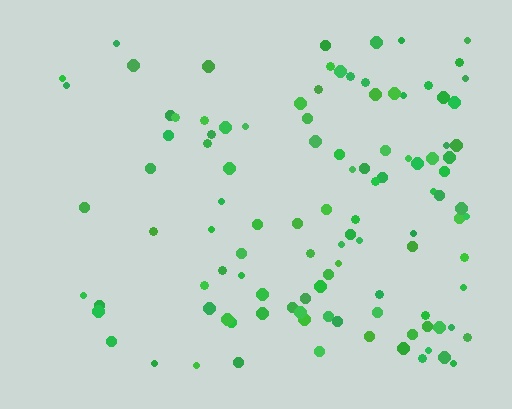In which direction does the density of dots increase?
From left to right, with the right side densest.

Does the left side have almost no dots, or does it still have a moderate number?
Still a moderate number, just noticeably fewer than the right.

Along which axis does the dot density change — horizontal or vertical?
Horizontal.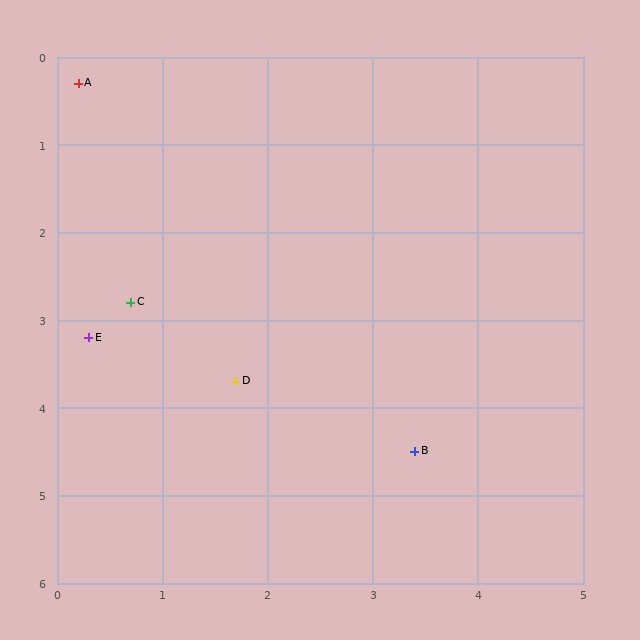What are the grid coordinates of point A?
Point A is at approximately (0.2, 0.3).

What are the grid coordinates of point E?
Point E is at approximately (0.3, 3.2).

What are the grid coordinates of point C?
Point C is at approximately (0.7, 2.8).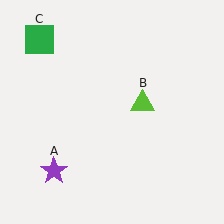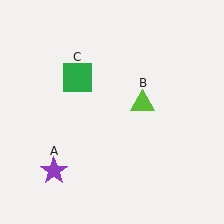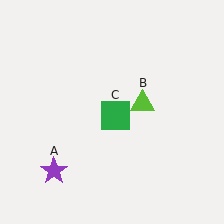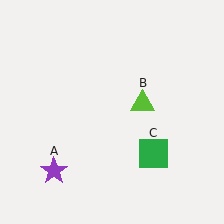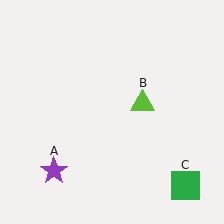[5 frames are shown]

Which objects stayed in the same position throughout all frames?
Purple star (object A) and lime triangle (object B) remained stationary.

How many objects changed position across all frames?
1 object changed position: green square (object C).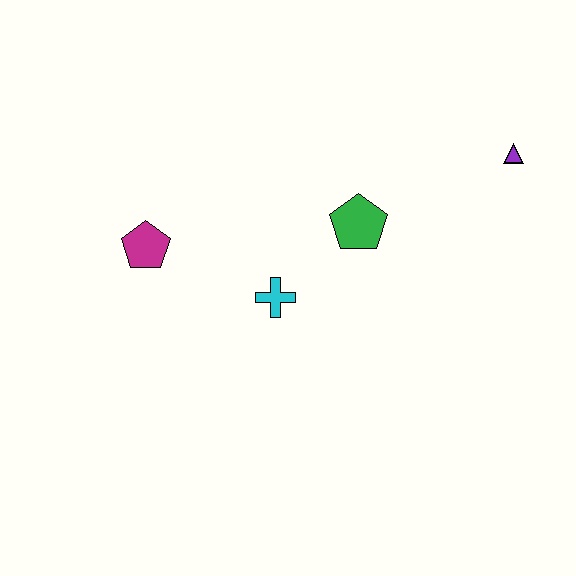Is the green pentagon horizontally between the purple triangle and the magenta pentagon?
Yes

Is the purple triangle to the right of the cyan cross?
Yes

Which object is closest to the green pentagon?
The cyan cross is closest to the green pentagon.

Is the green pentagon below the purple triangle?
Yes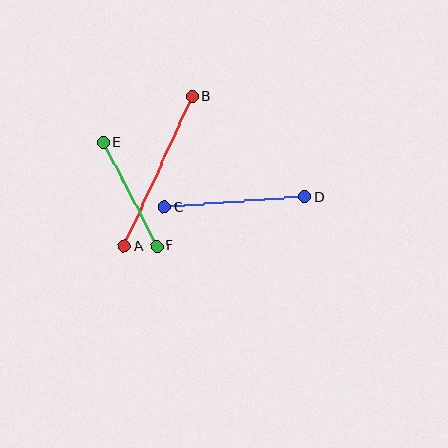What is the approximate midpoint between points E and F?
The midpoint is at approximately (130, 194) pixels.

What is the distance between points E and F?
The distance is approximately 117 pixels.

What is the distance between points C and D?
The distance is approximately 141 pixels.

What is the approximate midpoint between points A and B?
The midpoint is at approximately (158, 171) pixels.